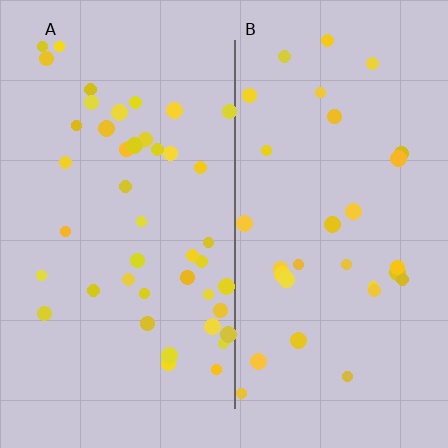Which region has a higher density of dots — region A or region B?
A (the left).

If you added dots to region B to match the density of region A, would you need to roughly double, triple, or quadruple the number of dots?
Approximately double.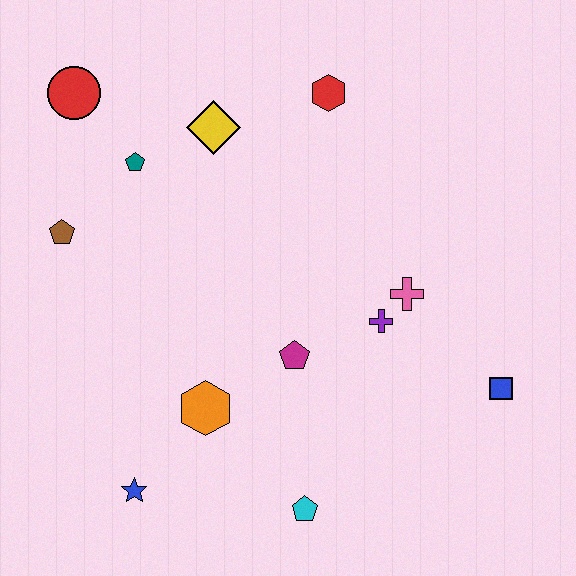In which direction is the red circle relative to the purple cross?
The red circle is to the left of the purple cross.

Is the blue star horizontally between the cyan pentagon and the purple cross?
No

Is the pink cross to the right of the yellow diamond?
Yes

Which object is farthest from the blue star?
The red hexagon is farthest from the blue star.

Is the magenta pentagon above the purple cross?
No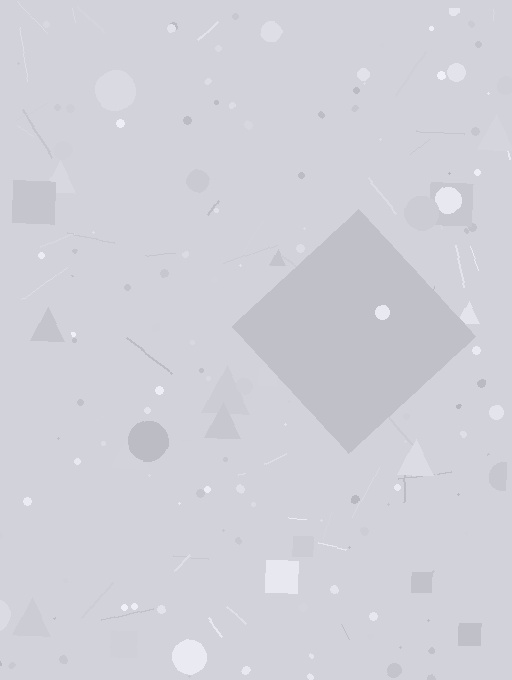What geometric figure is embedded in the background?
A diamond is embedded in the background.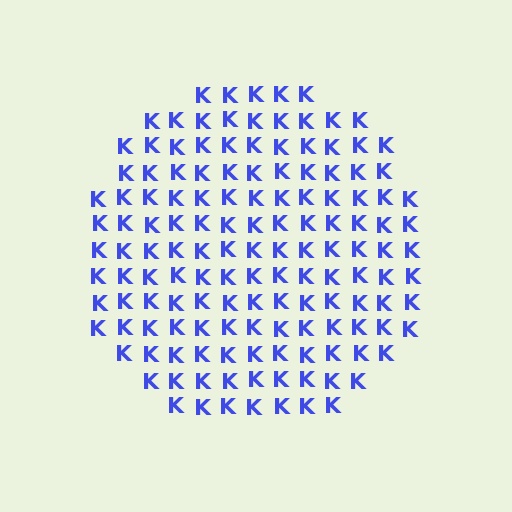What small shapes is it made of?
It is made of small letter K's.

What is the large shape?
The large shape is a circle.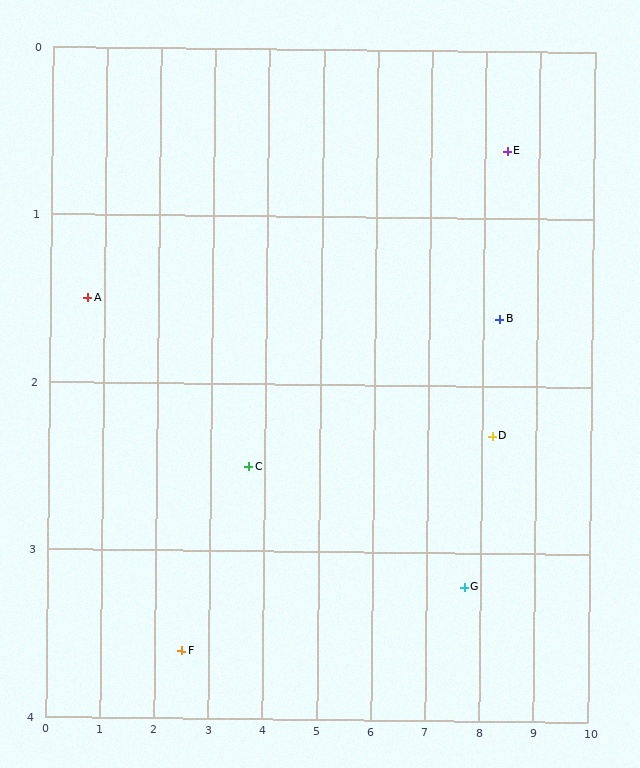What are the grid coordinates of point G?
Point G is at approximately (7.7, 3.2).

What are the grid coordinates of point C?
Point C is at approximately (3.7, 2.5).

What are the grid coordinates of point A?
Point A is at approximately (0.7, 1.5).